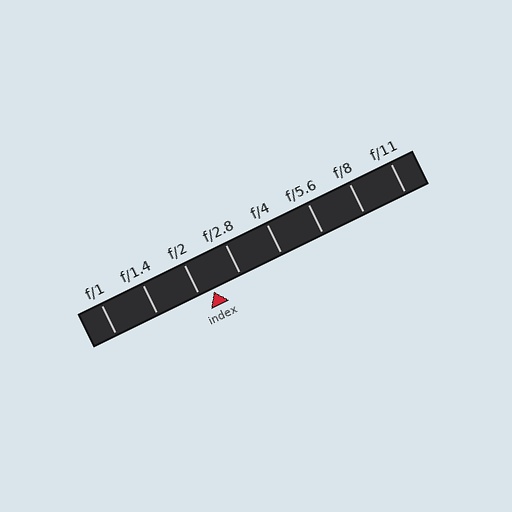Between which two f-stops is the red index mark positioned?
The index mark is between f/2 and f/2.8.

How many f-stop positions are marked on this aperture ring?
There are 8 f-stop positions marked.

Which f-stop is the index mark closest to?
The index mark is closest to f/2.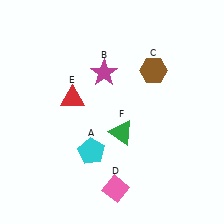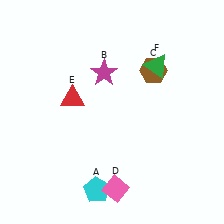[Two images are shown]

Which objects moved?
The objects that moved are: the cyan pentagon (A), the green triangle (F).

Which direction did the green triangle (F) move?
The green triangle (F) moved up.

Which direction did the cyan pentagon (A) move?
The cyan pentagon (A) moved down.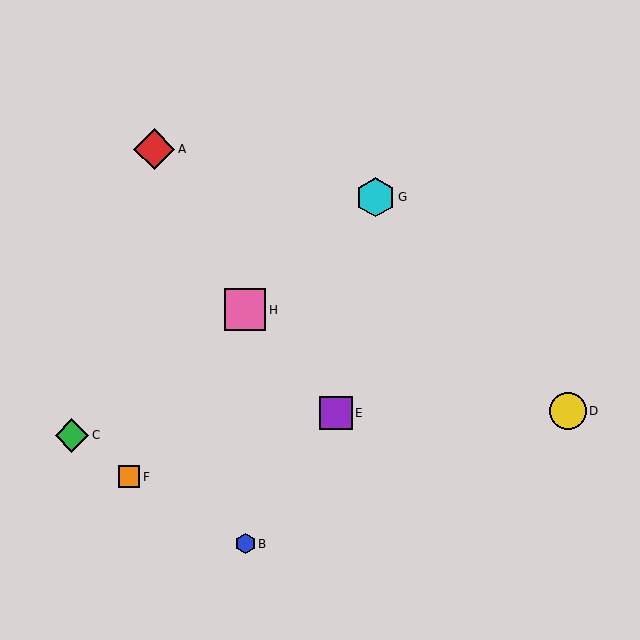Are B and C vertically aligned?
No, B is at x≈245 and C is at x≈72.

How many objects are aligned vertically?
2 objects (B, H) are aligned vertically.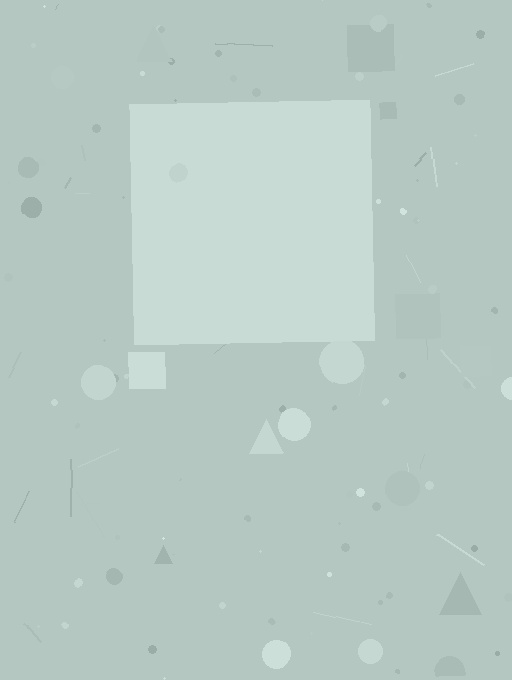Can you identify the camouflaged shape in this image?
The camouflaged shape is a square.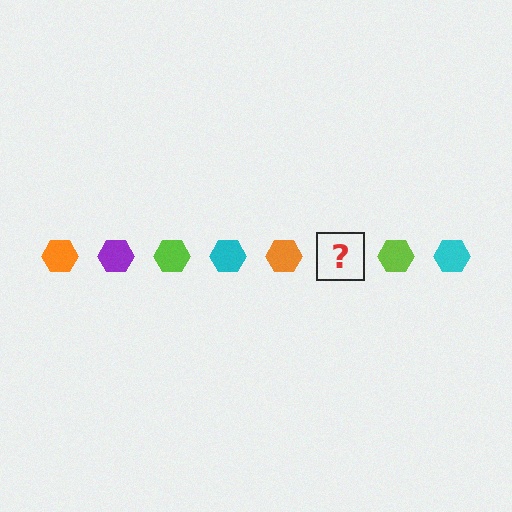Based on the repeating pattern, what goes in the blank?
The blank should be a purple hexagon.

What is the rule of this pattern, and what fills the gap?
The rule is that the pattern cycles through orange, purple, lime, cyan hexagons. The gap should be filled with a purple hexagon.